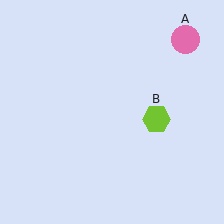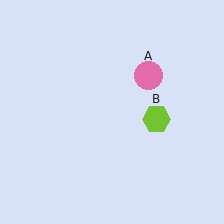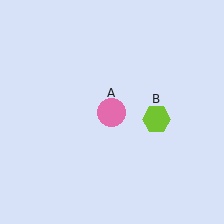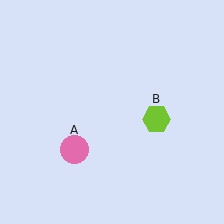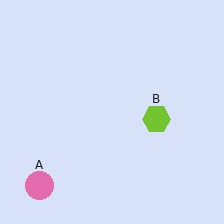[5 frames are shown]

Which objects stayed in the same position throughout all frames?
Lime hexagon (object B) remained stationary.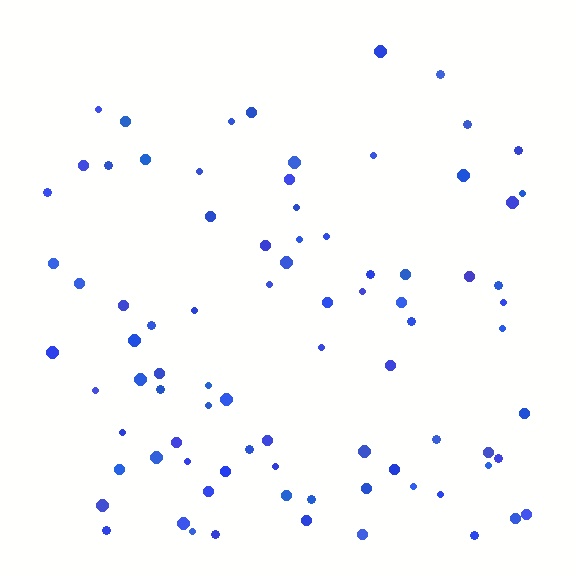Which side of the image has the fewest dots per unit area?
The top.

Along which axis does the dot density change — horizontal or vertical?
Vertical.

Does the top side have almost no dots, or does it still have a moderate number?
Still a moderate number, just noticeably fewer than the bottom.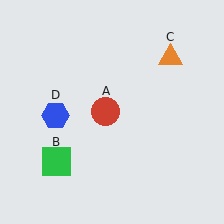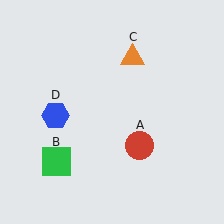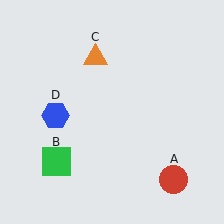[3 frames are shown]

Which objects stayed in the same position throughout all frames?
Green square (object B) and blue hexagon (object D) remained stationary.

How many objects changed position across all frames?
2 objects changed position: red circle (object A), orange triangle (object C).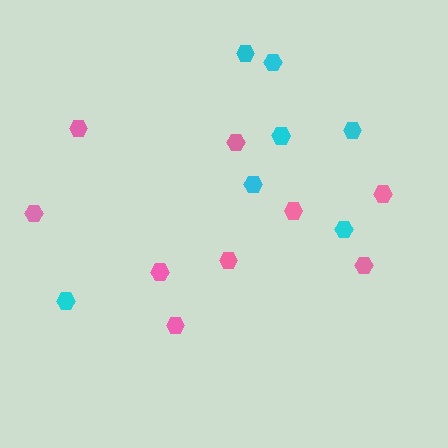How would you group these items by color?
There are 2 groups: one group of pink hexagons (9) and one group of cyan hexagons (7).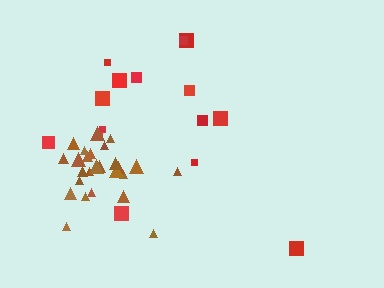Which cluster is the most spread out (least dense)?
Red.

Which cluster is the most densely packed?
Brown.